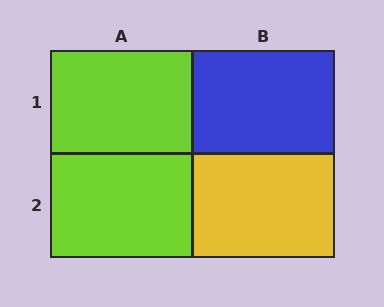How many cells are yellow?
1 cell is yellow.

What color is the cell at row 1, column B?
Blue.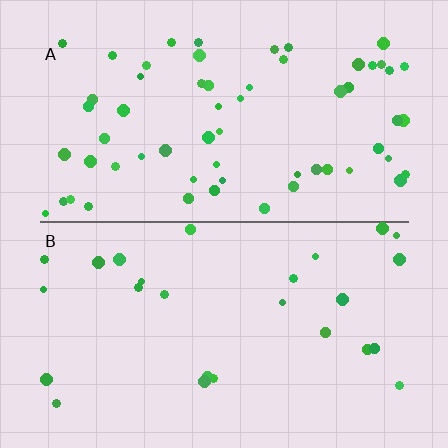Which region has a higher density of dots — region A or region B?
A (the top).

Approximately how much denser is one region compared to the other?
Approximately 2.4× — region A over region B.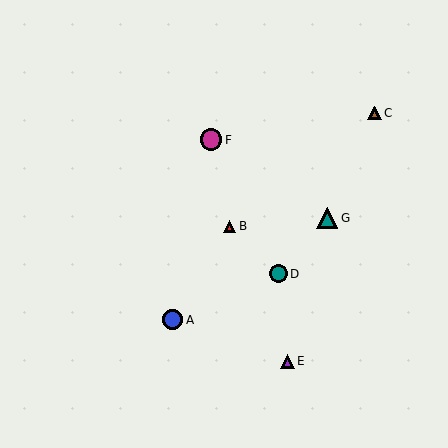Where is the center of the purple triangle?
The center of the purple triangle is at (287, 361).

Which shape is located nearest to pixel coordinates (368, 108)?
The brown triangle (labeled C) at (374, 113) is nearest to that location.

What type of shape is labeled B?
Shape B is a red triangle.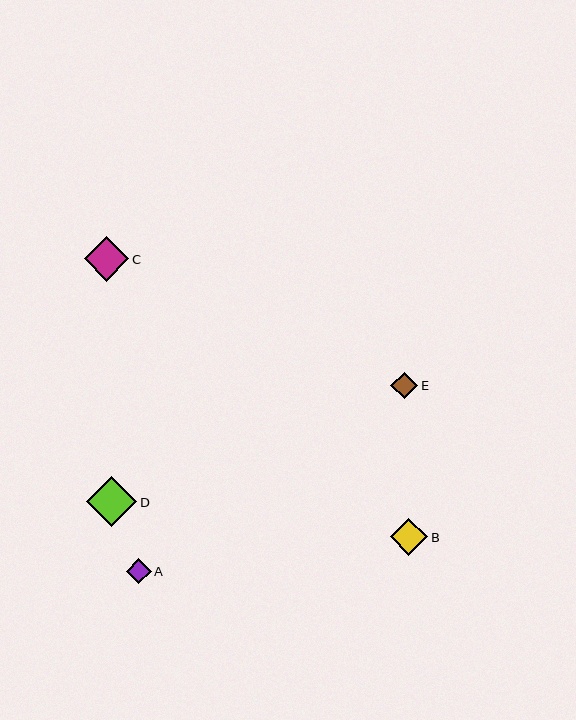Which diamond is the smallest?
Diamond A is the smallest with a size of approximately 24 pixels.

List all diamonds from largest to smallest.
From largest to smallest: D, C, B, E, A.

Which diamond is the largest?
Diamond D is the largest with a size of approximately 50 pixels.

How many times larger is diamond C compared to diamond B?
Diamond C is approximately 1.2 times the size of diamond B.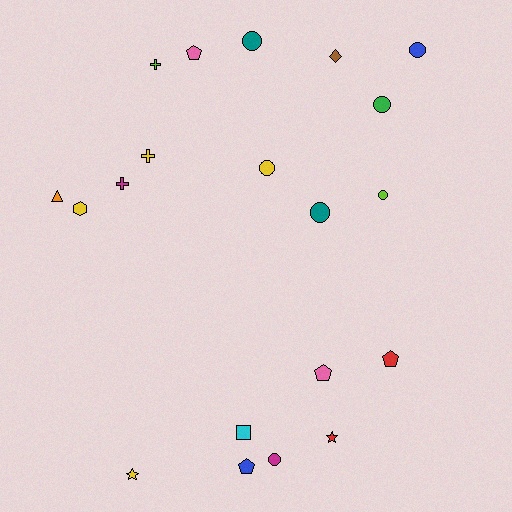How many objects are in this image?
There are 20 objects.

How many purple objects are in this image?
There are no purple objects.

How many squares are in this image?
There is 1 square.